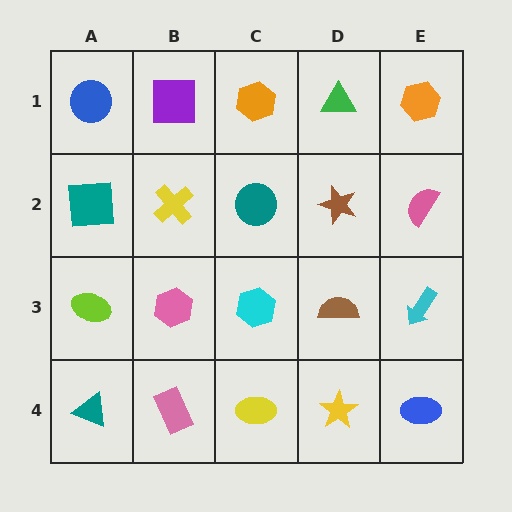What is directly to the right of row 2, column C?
A brown star.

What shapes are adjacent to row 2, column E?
An orange hexagon (row 1, column E), a cyan arrow (row 3, column E), a brown star (row 2, column D).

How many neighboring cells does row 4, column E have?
2.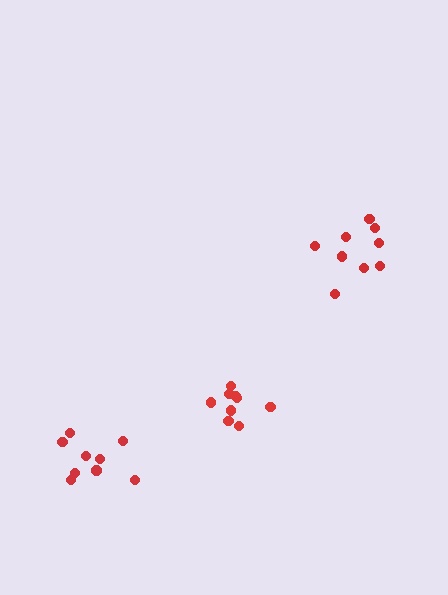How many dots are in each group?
Group 1: 9 dots, Group 2: 9 dots, Group 3: 9 dots (27 total).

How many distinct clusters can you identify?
There are 3 distinct clusters.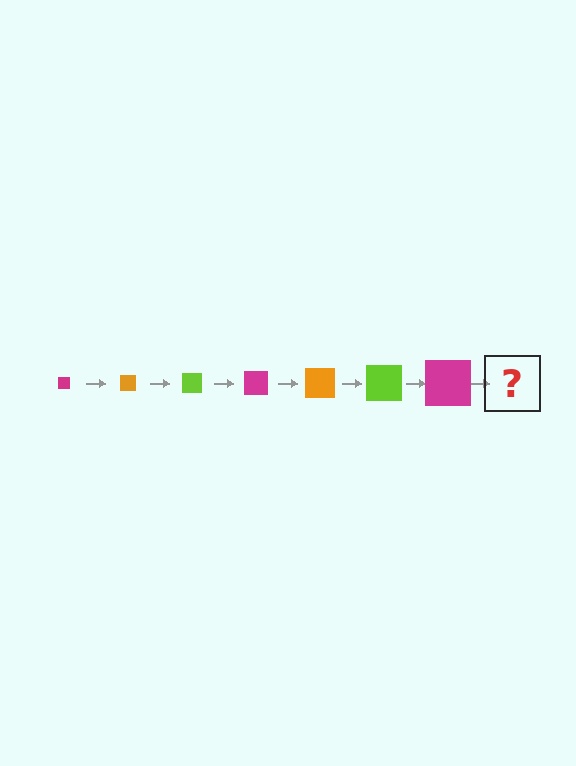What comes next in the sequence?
The next element should be an orange square, larger than the previous one.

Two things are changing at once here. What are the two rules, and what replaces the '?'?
The two rules are that the square grows larger each step and the color cycles through magenta, orange, and lime. The '?' should be an orange square, larger than the previous one.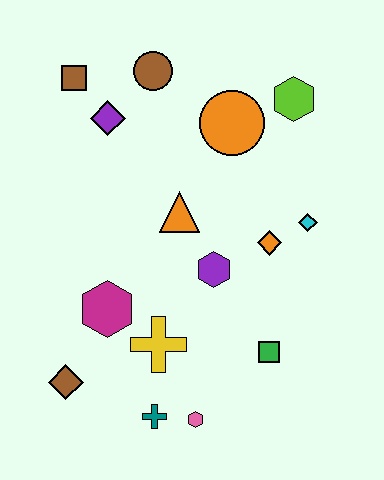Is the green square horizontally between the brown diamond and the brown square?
No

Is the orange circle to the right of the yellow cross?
Yes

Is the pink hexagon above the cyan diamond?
No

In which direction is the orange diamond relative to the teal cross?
The orange diamond is above the teal cross.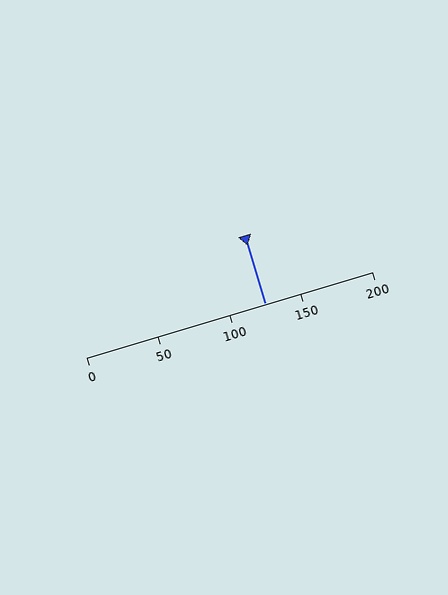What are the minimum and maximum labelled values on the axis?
The axis runs from 0 to 200.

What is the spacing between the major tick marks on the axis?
The major ticks are spaced 50 apart.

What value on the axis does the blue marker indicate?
The marker indicates approximately 125.